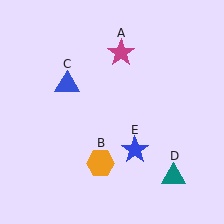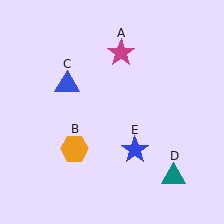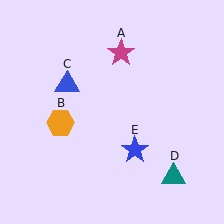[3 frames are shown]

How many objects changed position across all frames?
1 object changed position: orange hexagon (object B).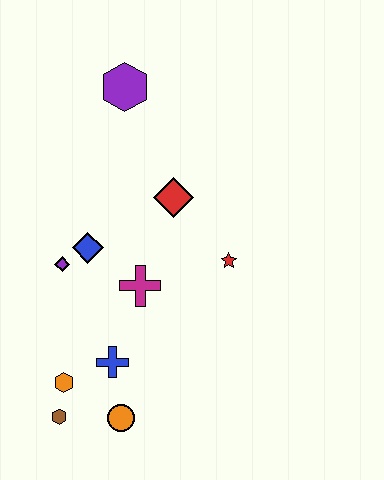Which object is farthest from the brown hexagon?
The purple hexagon is farthest from the brown hexagon.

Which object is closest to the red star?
The red diamond is closest to the red star.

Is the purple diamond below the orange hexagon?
No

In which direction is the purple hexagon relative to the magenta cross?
The purple hexagon is above the magenta cross.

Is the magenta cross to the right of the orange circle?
Yes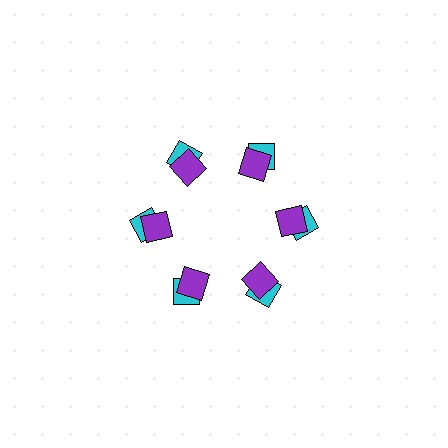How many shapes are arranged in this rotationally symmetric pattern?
There are 12 shapes, arranged in 6 groups of 2.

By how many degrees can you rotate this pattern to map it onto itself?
The pattern maps onto itself every 60 degrees of rotation.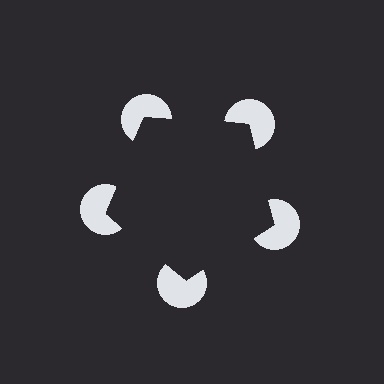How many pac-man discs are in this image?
There are 5 — one at each vertex of the illusory pentagon.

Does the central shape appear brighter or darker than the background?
It typically appears slightly darker than the background, even though no actual brightness change is drawn.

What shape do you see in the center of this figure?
An illusory pentagon — its edges are inferred from the aligned wedge cuts in the pac-man discs, not physically drawn.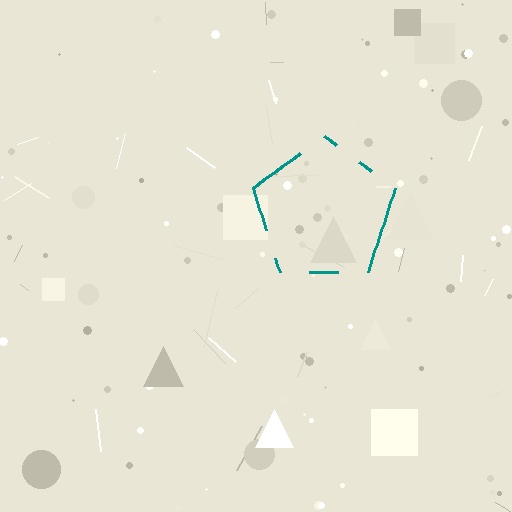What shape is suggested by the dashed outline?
The dashed outline suggests a pentagon.